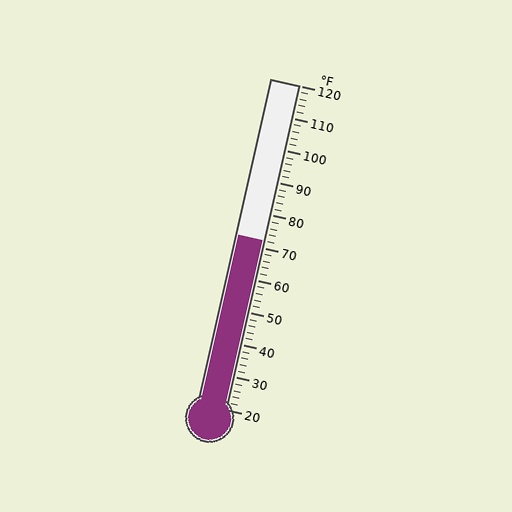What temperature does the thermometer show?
The thermometer shows approximately 72°F.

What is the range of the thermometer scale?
The thermometer scale ranges from 20°F to 120°F.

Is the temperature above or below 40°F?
The temperature is above 40°F.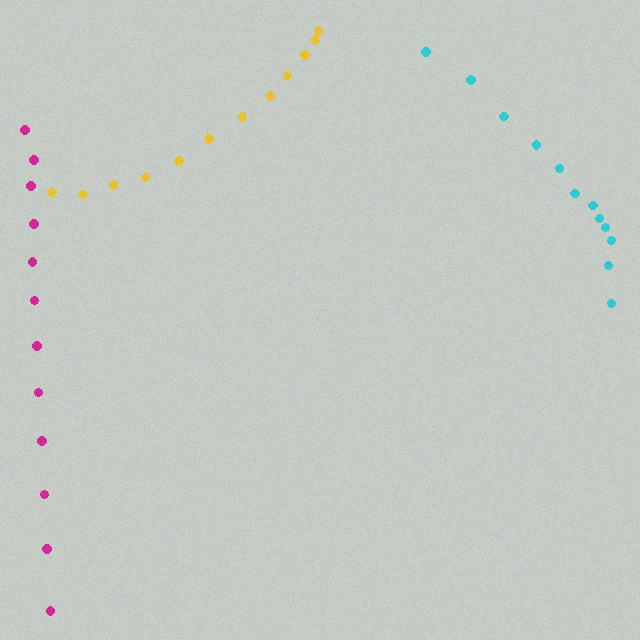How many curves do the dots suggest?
There are 3 distinct paths.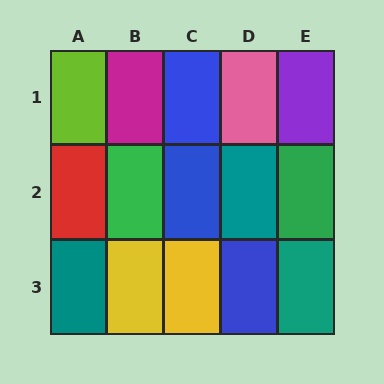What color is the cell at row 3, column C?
Yellow.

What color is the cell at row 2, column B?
Green.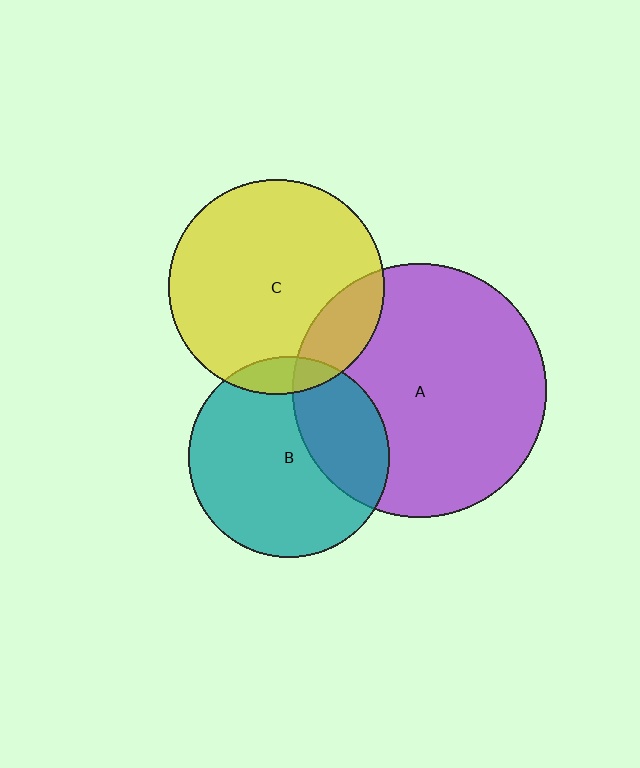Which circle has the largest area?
Circle A (purple).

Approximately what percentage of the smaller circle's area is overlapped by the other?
Approximately 30%.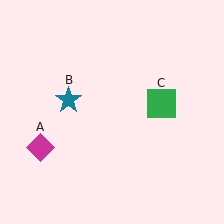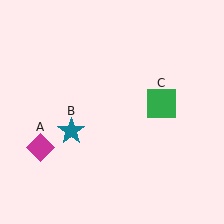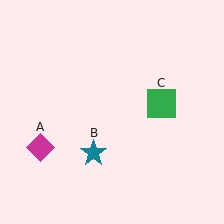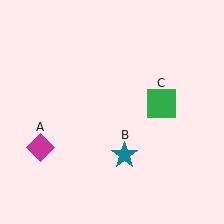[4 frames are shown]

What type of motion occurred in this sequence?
The teal star (object B) rotated counterclockwise around the center of the scene.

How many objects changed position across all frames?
1 object changed position: teal star (object B).